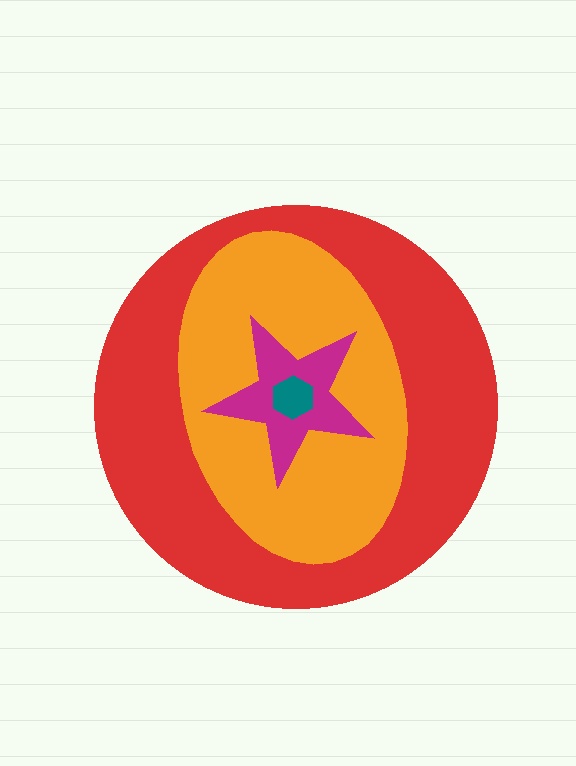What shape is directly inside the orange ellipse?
The magenta star.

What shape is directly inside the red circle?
The orange ellipse.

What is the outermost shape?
The red circle.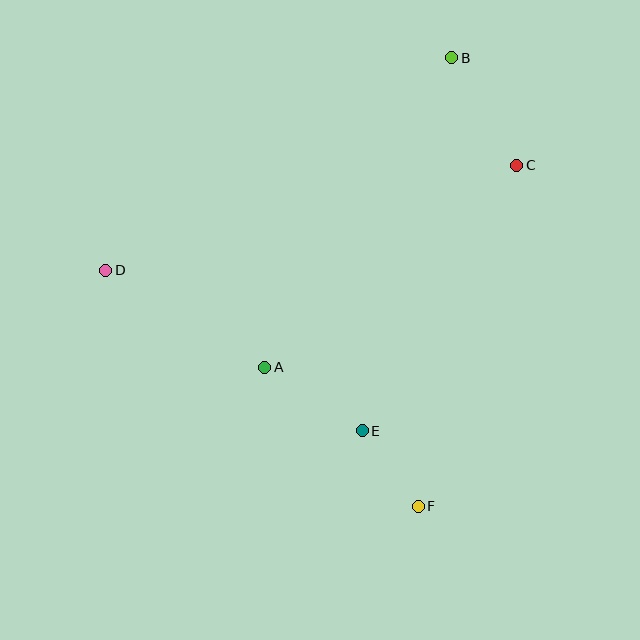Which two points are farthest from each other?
Points B and F are farthest from each other.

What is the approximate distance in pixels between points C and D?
The distance between C and D is approximately 424 pixels.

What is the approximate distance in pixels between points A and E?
The distance between A and E is approximately 116 pixels.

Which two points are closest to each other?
Points E and F are closest to each other.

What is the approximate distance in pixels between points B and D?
The distance between B and D is approximately 406 pixels.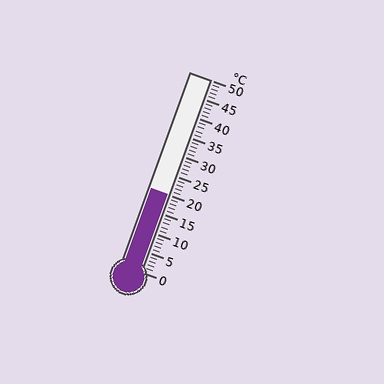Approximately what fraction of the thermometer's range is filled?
The thermometer is filled to approximately 40% of its range.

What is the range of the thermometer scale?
The thermometer scale ranges from 0°C to 50°C.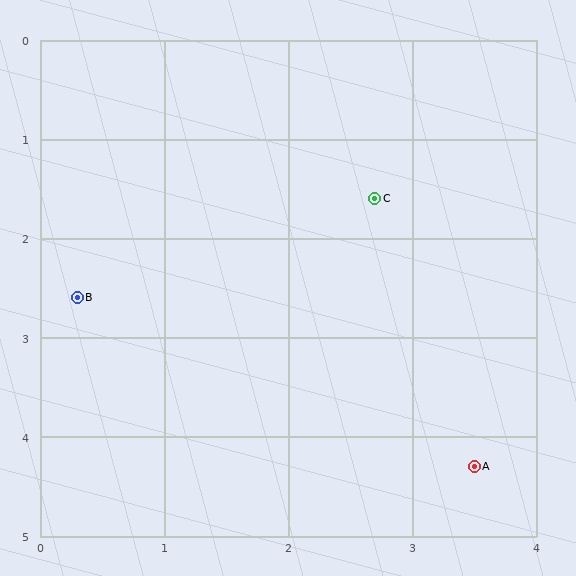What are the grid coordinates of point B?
Point B is at approximately (0.3, 2.6).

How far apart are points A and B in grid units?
Points A and B are about 3.6 grid units apart.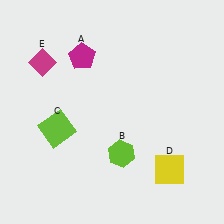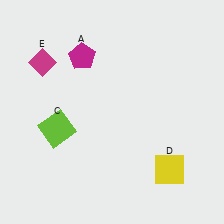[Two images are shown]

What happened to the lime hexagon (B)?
The lime hexagon (B) was removed in Image 2. It was in the bottom-right area of Image 1.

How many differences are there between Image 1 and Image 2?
There is 1 difference between the two images.